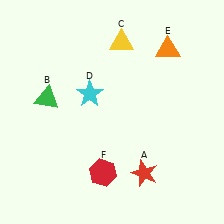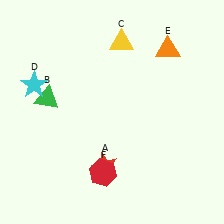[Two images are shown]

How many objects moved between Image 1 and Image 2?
2 objects moved between the two images.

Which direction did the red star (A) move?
The red star (A) moved left.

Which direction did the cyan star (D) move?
The cyan star (D) moved left.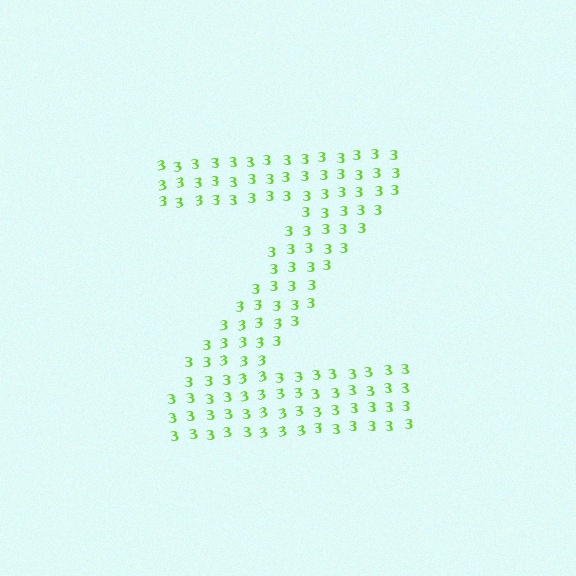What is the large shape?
The large shape is the letter Z.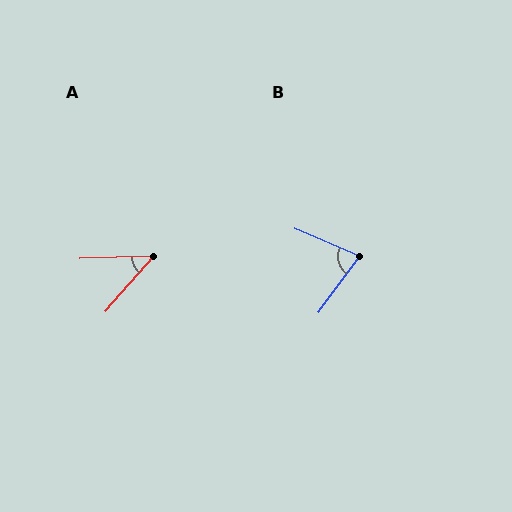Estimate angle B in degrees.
Approximately 77 degrees.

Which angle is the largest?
B, at approximately 77 degrees.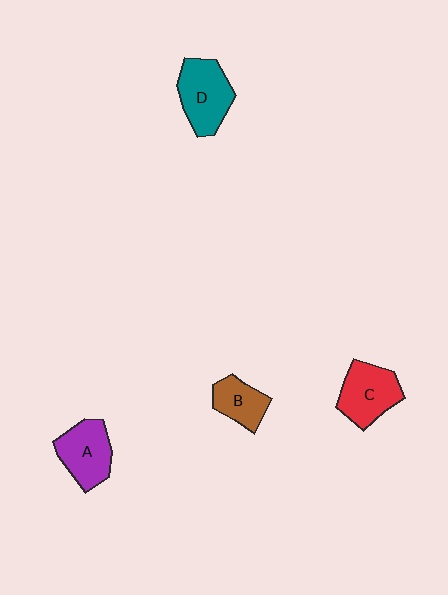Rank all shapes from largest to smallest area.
From largest to smallest: D (teal), C (red), A (purple), B (brown).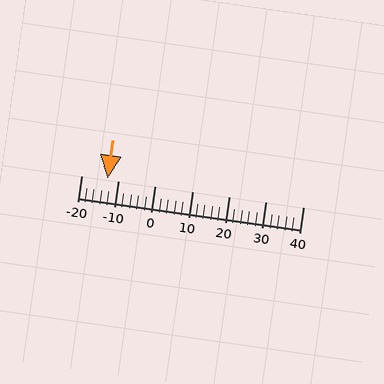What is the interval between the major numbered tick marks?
The major tick marks are spaced 10 units apart.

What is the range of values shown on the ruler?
The ruler shows values from -20 to 40.